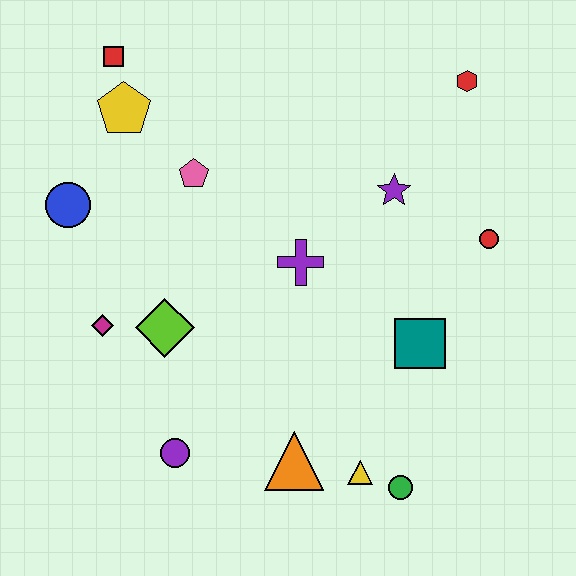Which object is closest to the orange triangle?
The yellow triangle is closest to the orange triangle.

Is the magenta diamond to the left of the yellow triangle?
Yes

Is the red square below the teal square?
No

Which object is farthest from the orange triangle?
The red square is farthest from the orange triangle.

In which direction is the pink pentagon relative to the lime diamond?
The pink pentagon is above the lime diamond.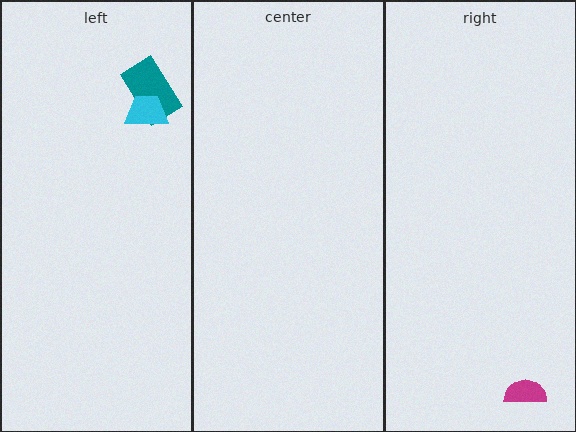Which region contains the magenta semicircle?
The right region.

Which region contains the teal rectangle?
The left region.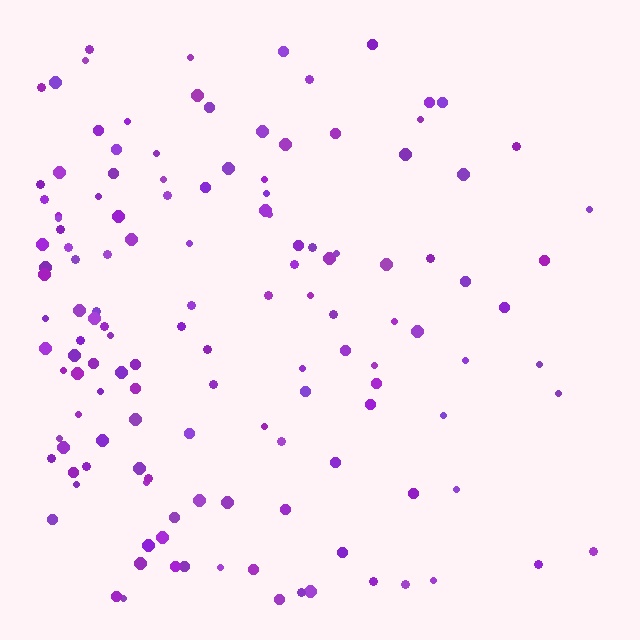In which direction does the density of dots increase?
From right to left, with the left side densest.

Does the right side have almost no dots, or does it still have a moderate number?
Still a moderate number, just noticeably fewer than the left.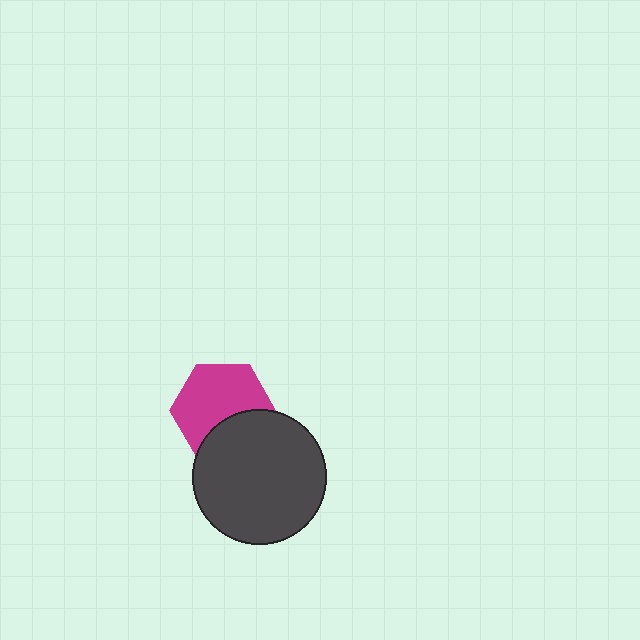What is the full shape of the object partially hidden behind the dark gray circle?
The partially hidden object is a magenta hexagon.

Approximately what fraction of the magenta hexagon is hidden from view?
Roughly 33% of the magenta hexagon is hidden behind the dark gray circle.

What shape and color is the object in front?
The object in front is a dark gray circle.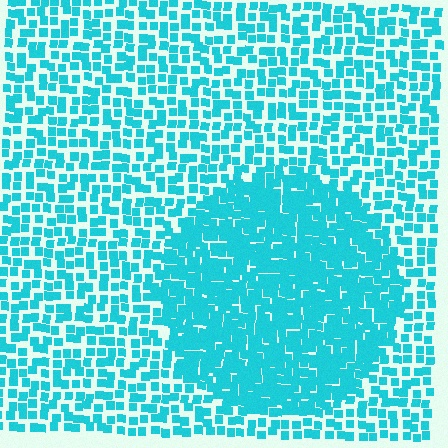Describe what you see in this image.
The image contains small cyan elements arranged at two different densities. A circle-shaped region is visible where the elements are more densely packed than the surrounding area.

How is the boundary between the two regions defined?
The boundary is defined by a change in element density (approximately 2.0x ratio). All elements are the same color, size, and shape.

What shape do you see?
I see a circle.